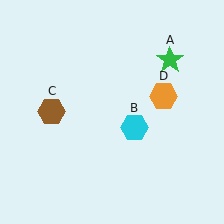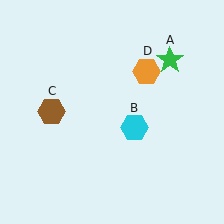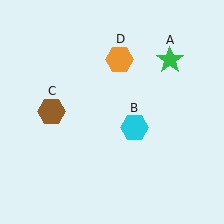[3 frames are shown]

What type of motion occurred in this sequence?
The orange hexagon (object D) rotated counterclockwise around the center of the scene.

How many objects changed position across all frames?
1 object changed position: orange hexagon (object D).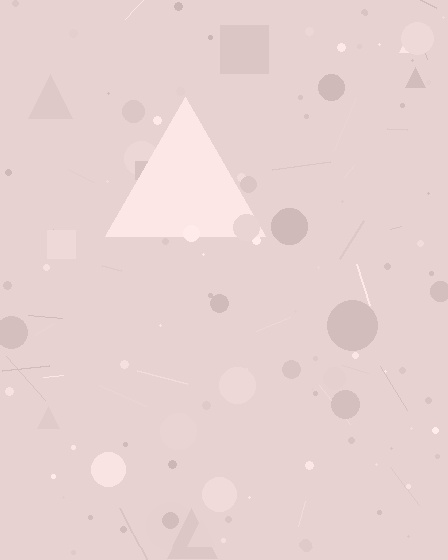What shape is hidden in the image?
A triangle is hidden in the image.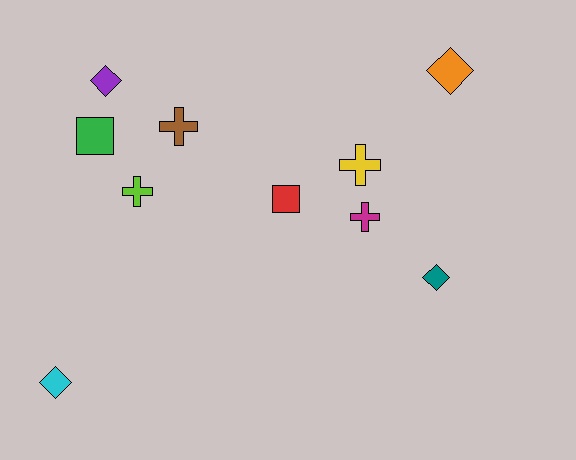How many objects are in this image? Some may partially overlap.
There are 10 objects.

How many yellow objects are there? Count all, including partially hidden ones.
There is 1 yellow object.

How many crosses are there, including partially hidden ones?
There are 4 crosses.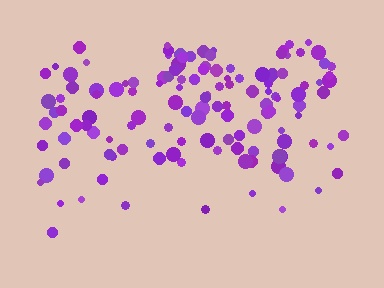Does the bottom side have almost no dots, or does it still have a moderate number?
Still a moderate number, just noticeably fewer than the top.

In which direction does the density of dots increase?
From bottom to top, with the top side densest.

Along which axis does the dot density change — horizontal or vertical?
Vertical.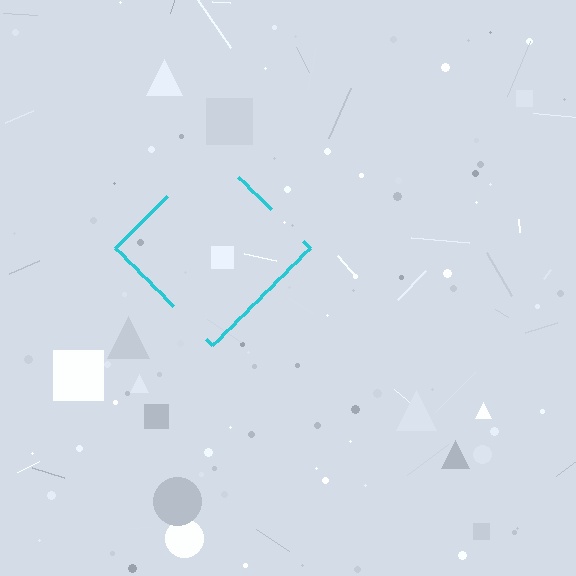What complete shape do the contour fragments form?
The contour fragments form a diamond.